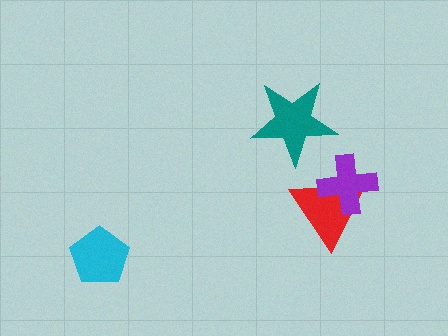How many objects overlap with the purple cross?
1 object overlaps with the purple cross.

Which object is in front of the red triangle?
The purple cross is in front of the red triangle.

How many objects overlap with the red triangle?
1 object overlaps with the red triangle.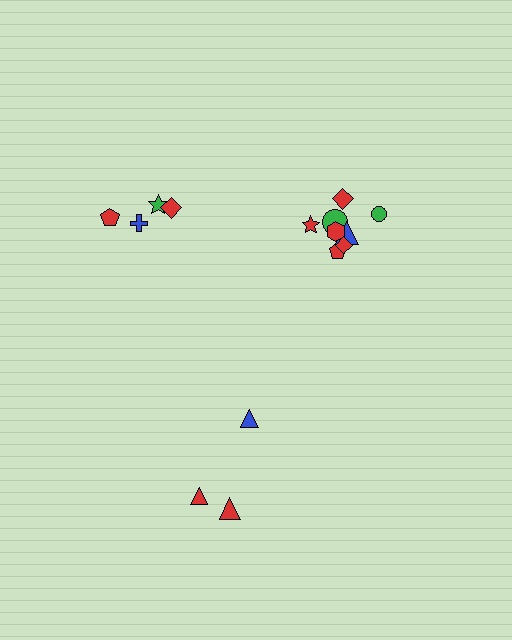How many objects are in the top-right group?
There are 8 objects.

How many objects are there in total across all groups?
There are 15 objects.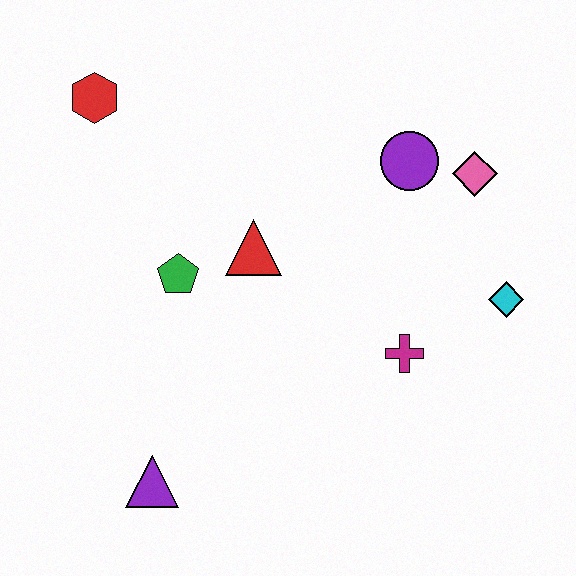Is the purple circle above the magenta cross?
Yes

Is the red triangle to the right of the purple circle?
No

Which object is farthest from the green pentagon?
The cyan diamond is farthest from the green pentagon.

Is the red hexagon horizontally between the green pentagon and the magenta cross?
No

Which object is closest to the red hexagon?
The green pentagon is closest to the red hexagon.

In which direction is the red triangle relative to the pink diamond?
The red triangle is to the left of the pink diamond.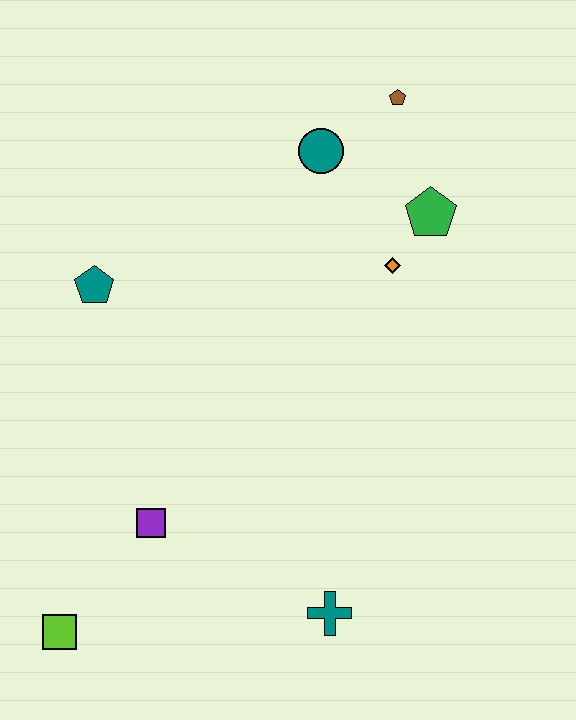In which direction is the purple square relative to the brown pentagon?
The purple square is below the brown pentagon.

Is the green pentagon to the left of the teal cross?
No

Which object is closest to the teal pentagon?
The purple square is closest to the teal pentagon.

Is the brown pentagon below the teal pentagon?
No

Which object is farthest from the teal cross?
The brown pentagon is farthest from the teal cross.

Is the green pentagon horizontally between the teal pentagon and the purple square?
No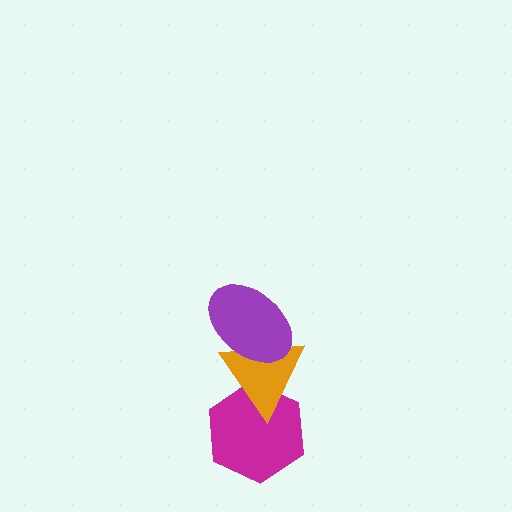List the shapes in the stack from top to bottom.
From top to bottom: the purple ellipse, the orange triangle, the magenta hexagon.